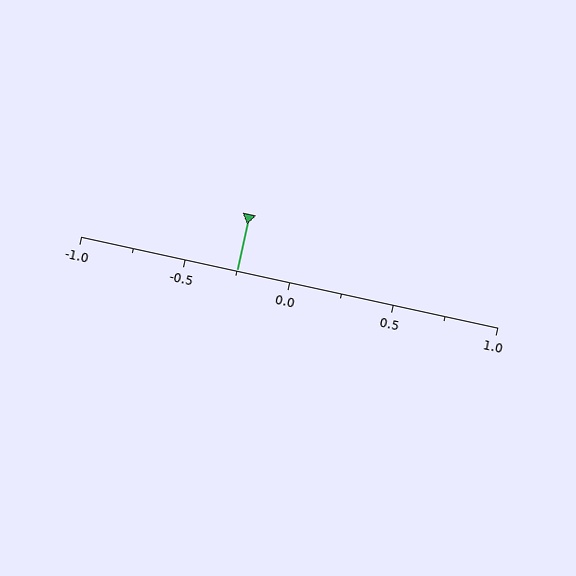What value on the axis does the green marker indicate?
The marker indicates approximately -0.25.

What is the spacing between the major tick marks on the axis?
The major ticks are spaced 0.5 apart.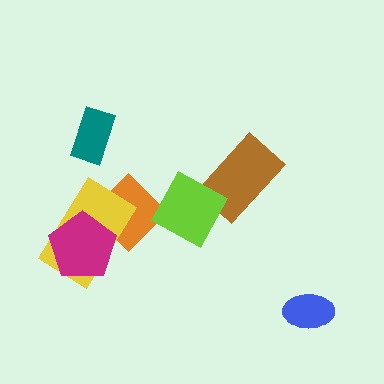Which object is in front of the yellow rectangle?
The magenta pentagon is in front of the yellow rectangle.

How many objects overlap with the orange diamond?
2 objects overlap with the orange diamond.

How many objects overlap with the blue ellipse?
0 objects overlap with the blue ellipse.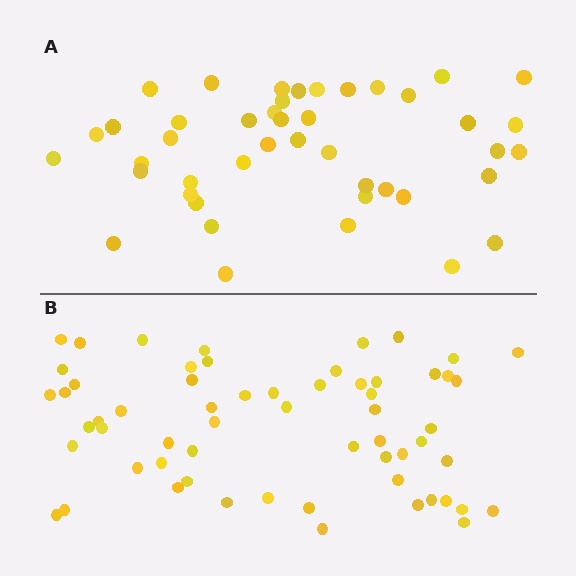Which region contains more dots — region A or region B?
Region B (the bottom region) has more dots.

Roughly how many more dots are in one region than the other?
Region B has approximately 15 more dots than region A.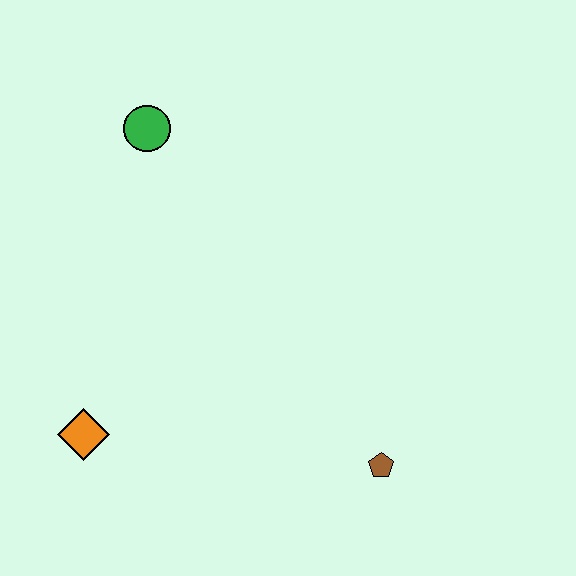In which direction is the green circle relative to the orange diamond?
The green circle is above the orange diamond.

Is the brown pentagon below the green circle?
Yes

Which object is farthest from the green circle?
The brown pentagon is farthest from the green circle.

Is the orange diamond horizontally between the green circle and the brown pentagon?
No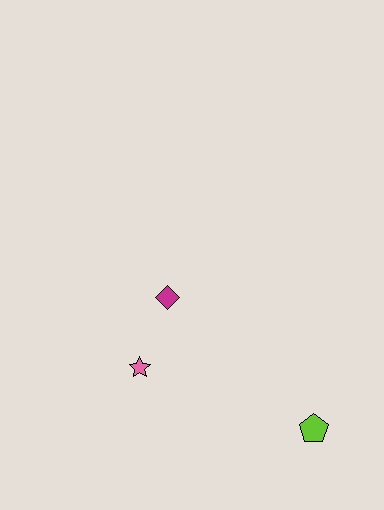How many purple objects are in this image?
There are no purple objects.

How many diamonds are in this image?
There is 1 diamond.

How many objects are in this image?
There are 3 objects.